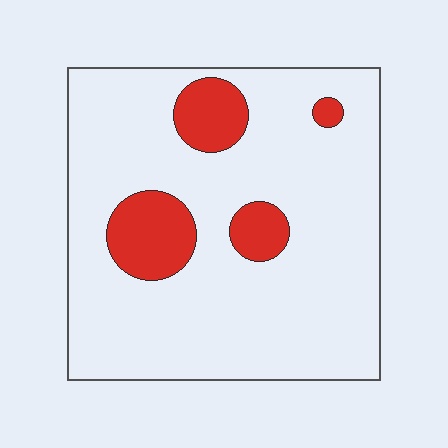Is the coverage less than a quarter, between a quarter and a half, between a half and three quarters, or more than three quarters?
Less than a quarter.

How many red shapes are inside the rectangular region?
4.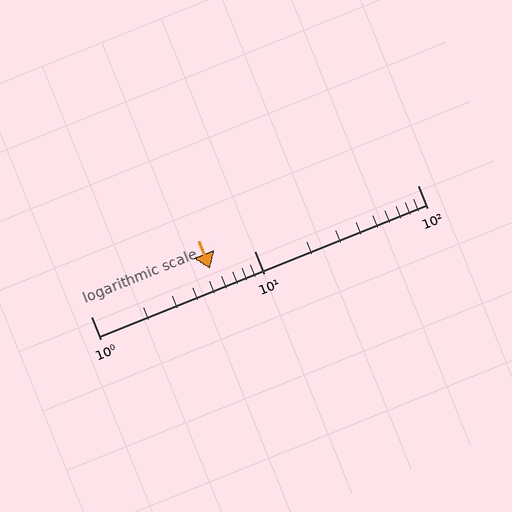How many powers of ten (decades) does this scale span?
The scale spans 2 decades, from 1 to 100.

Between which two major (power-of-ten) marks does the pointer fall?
The pointer is between 1 and 10.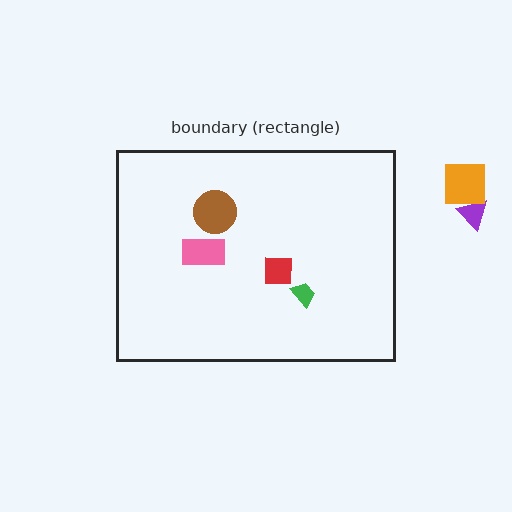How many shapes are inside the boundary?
4 inside, 2 outside.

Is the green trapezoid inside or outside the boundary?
Inside.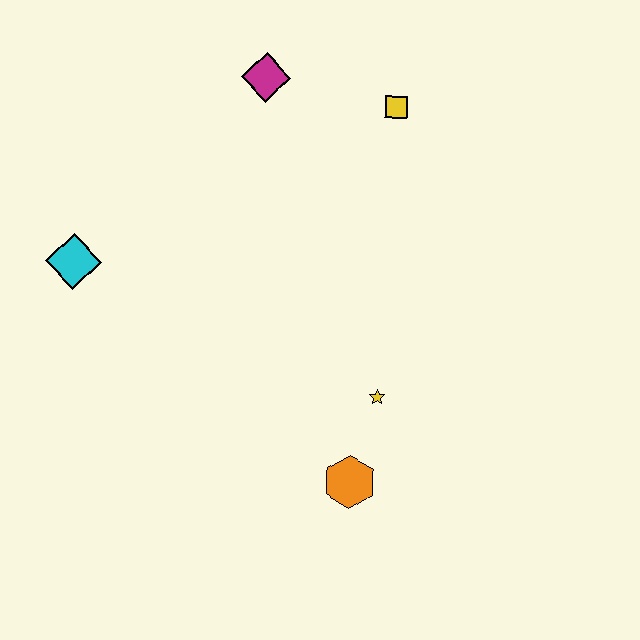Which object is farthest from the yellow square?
The orange hexagon is farthest from the yellow square.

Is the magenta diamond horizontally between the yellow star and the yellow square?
No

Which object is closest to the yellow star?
The orange hexagon is closest to the yellow star.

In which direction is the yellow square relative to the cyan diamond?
The yellow square is to the right of the cyan diamond.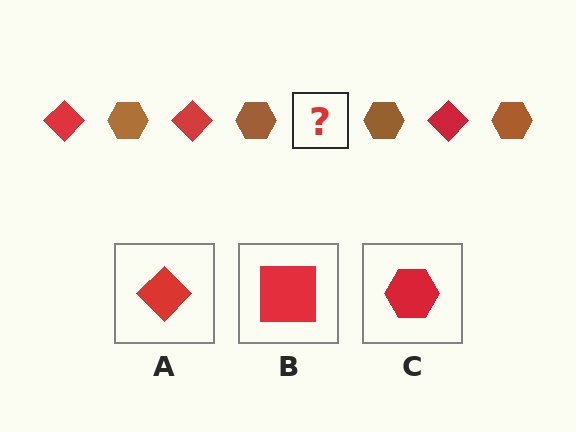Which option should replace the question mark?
Option A.